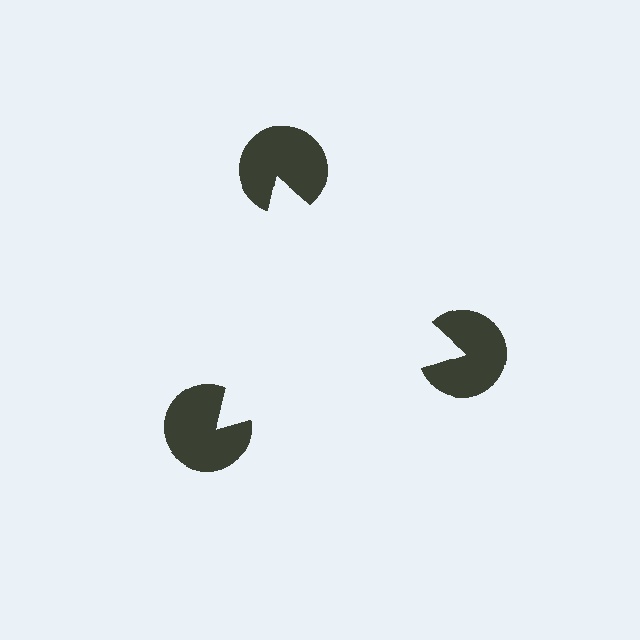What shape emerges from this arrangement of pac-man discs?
An illusory triangle — its edges are inferred from the aligned wedge cuts in the pac-man discs, not physically drawn.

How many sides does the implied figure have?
3 sides.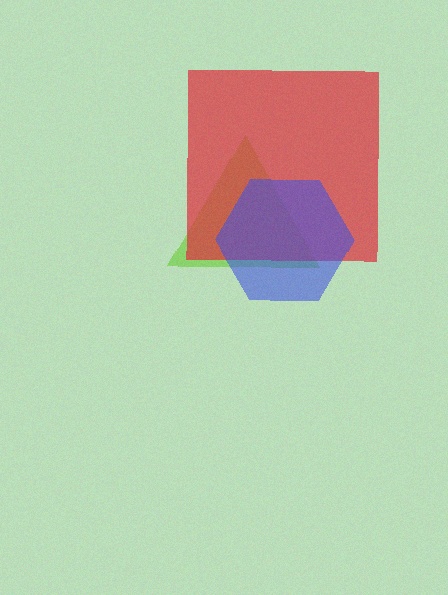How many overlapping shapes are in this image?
There are 3 overlapping shapes in the image.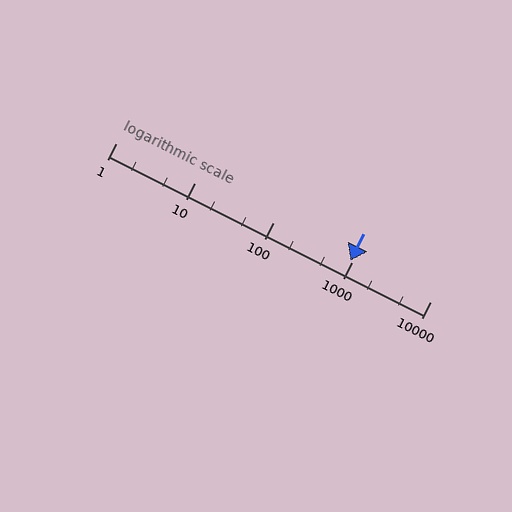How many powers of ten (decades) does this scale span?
The scale spans 4 decades, from 1 to 10000.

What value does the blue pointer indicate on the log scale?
The pointer indicates approximately 950.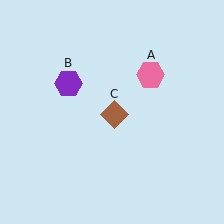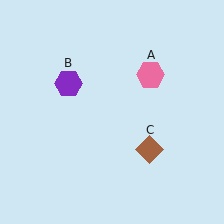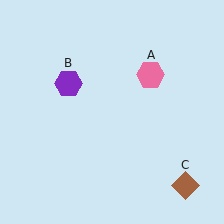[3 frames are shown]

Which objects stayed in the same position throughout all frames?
Pink hexagon (object A) and purple hexagon (object B) remained stationary.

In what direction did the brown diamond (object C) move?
The brown diamond (object C) moved down and to the right.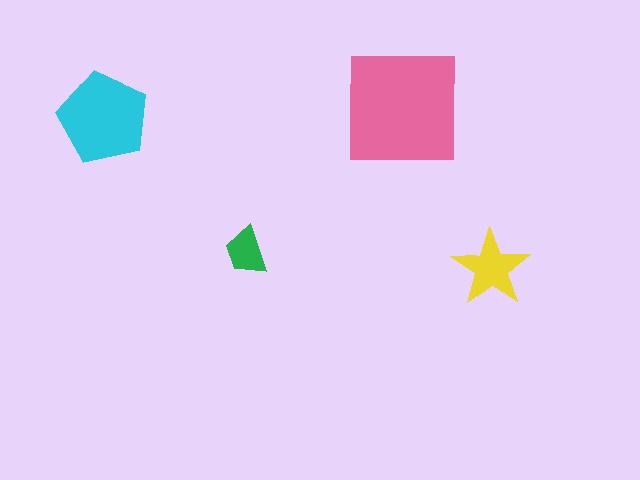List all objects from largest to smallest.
The pink square, the cyan pentagon, the yellow star, the green trapezoid.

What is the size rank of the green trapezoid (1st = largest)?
4th.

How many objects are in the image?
There are 4 objects in the image.